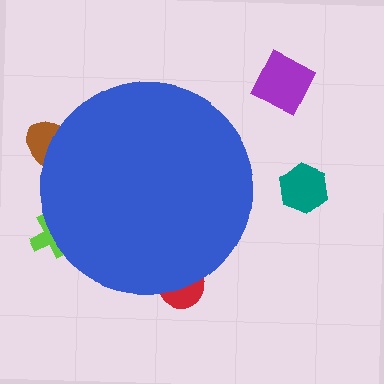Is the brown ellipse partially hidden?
Yes, the brown ellipse is partially hidden behind the blue circle.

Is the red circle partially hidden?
Yes, the red circle is partially hidden behind the blue circle.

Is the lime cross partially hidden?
Yes, the lime cross is partially hidden behind the blue circle.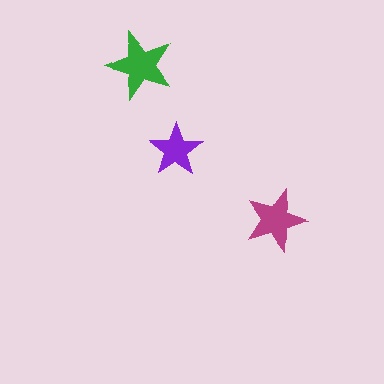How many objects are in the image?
There are 3 objects in the image.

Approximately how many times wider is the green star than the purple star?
About 1.5 times wider.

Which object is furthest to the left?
The green star is leftmost.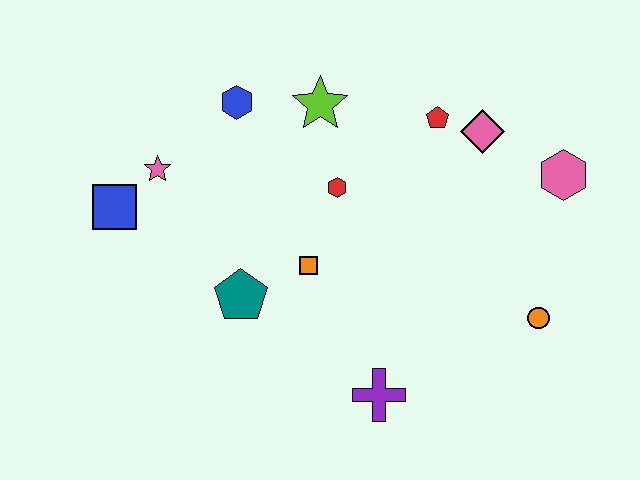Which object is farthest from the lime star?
The orange circle is farthest from the lime star.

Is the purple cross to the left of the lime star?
No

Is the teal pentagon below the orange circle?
No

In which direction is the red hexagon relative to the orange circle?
The red hexagon is to the left of the orange circle.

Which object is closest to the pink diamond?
The red pentagon is closest to the pink diamond.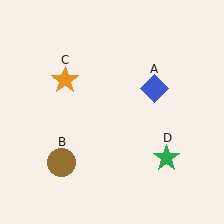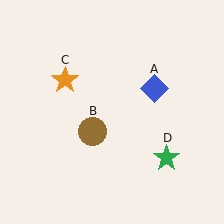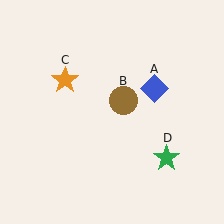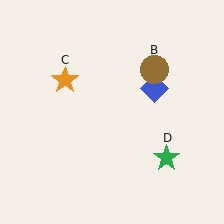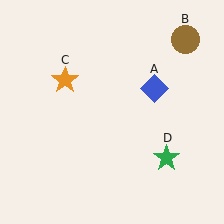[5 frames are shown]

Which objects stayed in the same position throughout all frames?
Blue diamond (object A) and orange star (object C) and green star (object D) remained stationary.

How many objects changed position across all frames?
1 object changed position: brown circle (object B).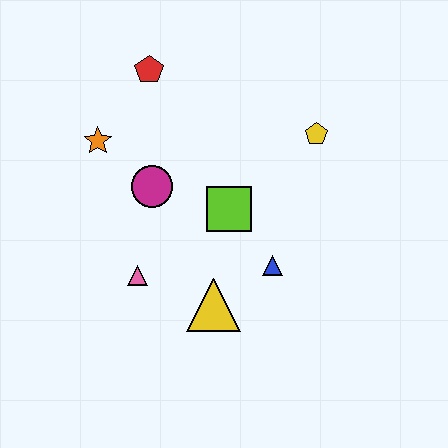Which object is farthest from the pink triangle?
The yellow pentagon is farthest from the pink triangle.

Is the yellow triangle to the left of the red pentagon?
No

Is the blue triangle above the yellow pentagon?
No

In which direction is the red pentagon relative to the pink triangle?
The red pentagon is above the pink triangle.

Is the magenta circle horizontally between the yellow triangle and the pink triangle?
Yes